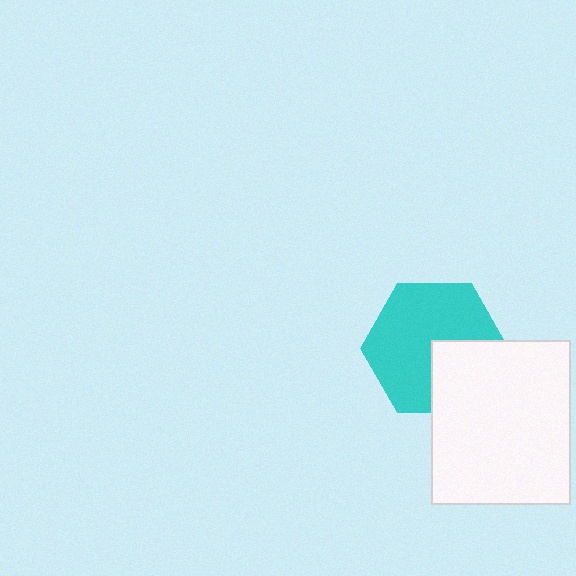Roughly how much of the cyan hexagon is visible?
Most of it is visible (roughly 69%).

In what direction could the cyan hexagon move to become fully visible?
The cyan hexagon could move toward the upper-left. That would shift it out from behind the white rectangle entirely.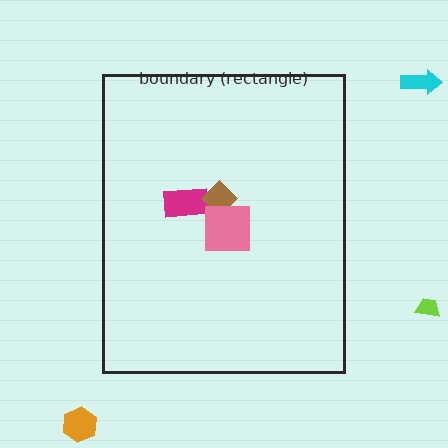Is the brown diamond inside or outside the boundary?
Inside.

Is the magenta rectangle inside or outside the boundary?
Inside.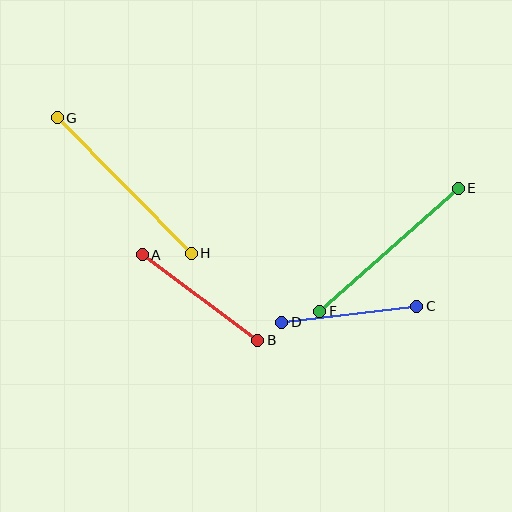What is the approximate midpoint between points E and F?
The midpoint is at approximately (389, 250) pixels.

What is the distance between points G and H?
The distance is approximately 191 pixels.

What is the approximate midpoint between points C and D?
The midpoint is at approximately (349, 314) pixels.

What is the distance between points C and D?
The distance is approximately 136 pixels.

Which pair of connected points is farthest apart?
Points G and H are farthest apart.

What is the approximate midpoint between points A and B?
The midpoint is at approximately (200, 298) pixels.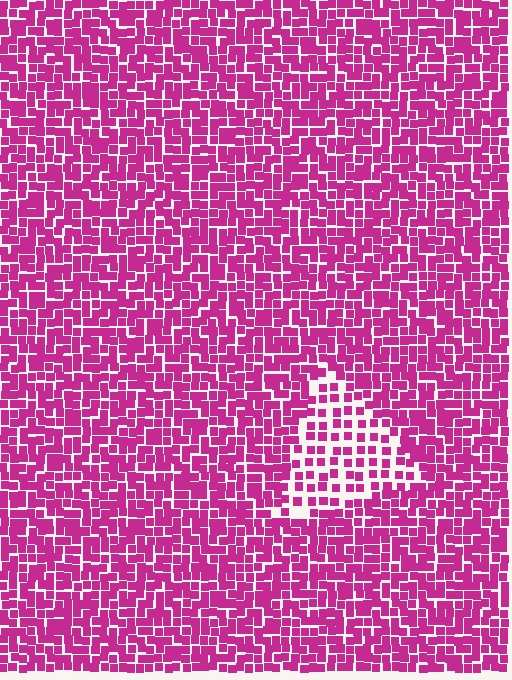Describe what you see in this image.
The image contains small magenta elements arranged at two different densities. A triangle-shaped region is visible where the elements are less densely packed than the surrounding area.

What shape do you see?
I see a triangle.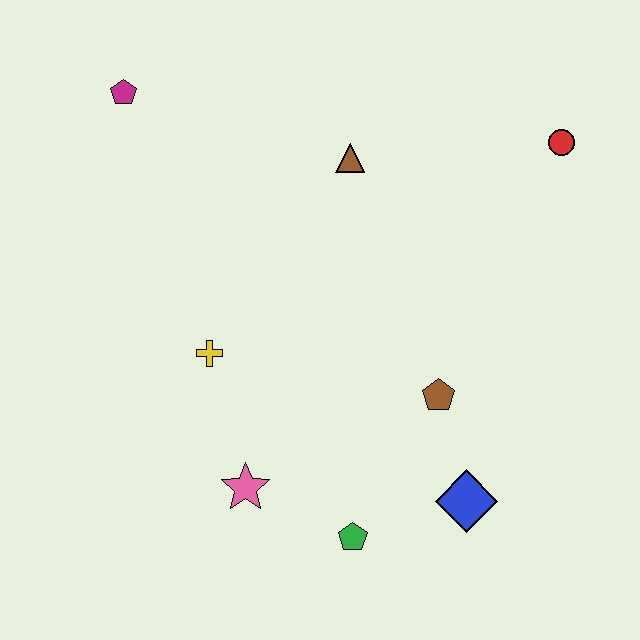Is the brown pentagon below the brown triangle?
Yes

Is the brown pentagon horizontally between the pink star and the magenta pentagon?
No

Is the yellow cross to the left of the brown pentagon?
Yes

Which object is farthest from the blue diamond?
The magenta pentagon is farthest from the blue diamond.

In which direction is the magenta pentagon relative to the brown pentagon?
The magenta pentagon is to the left of the brown pentagon.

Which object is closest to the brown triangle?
The red circle is closest to the brown triangle.